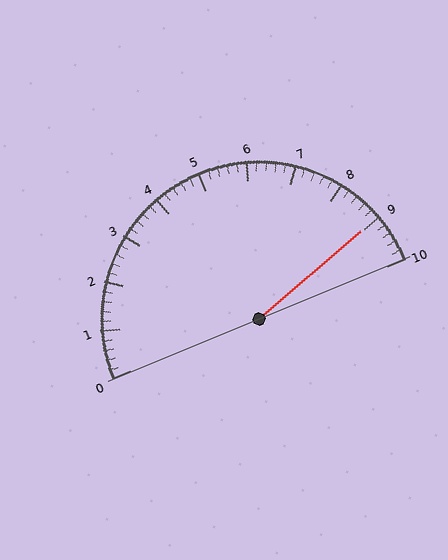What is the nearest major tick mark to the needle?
The nearest major tick mark is 9.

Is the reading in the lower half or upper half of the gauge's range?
The reading is in the upper half of the range (0 to 10).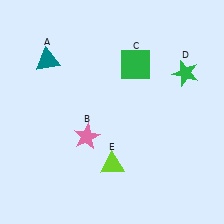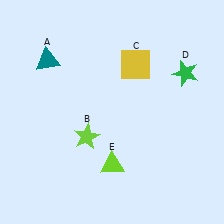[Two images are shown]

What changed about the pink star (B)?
In Image 1, B is pink. In Image 2, it changed to lime.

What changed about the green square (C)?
In Image 1, C is green. In Image 2, it changed to yellow.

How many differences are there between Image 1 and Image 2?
There are 2 differences between the two images.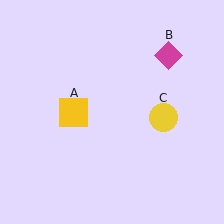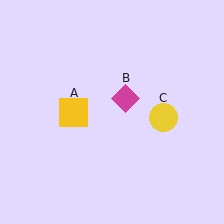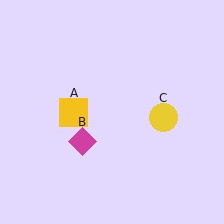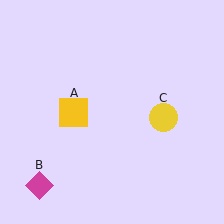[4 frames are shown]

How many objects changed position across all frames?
1 object changed position: magenta diamond (object B).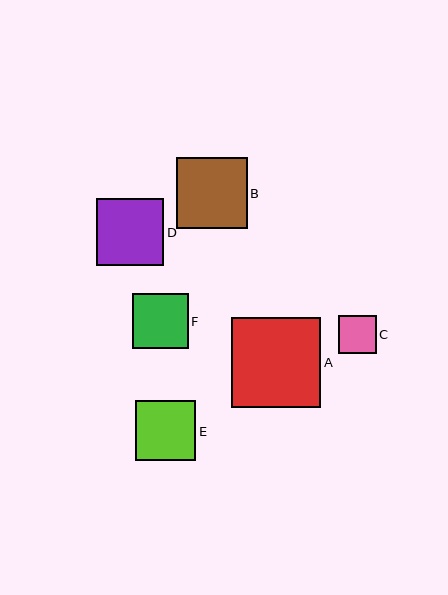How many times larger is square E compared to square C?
Square E is approximately 1.6 times the size of square C.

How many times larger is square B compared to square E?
Square B is approximately 1.2 times the size of square E.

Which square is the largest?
Square A is the largest with a size of approximately 89 pixels.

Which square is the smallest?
Square C is the smallest with a size of approximately 38 pixels.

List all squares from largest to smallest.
From largest to smallest: A, B, D, E, F, C.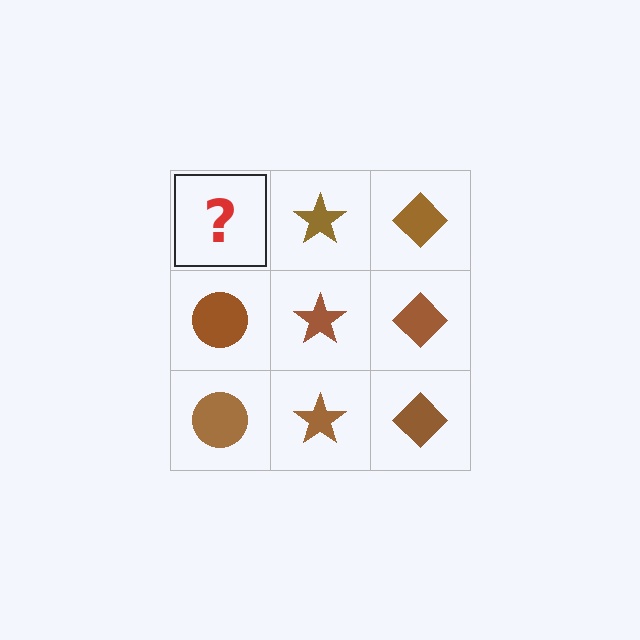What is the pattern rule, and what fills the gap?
The rule is that each column has a consistent shape. The gap should be filled with a brown circle.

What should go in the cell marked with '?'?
The missing cell should contain a brown circle.